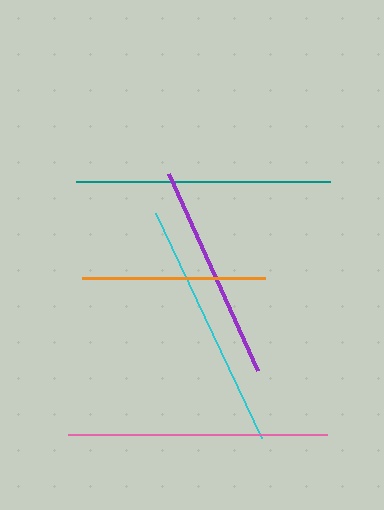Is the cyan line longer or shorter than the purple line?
The cyan line is longer than the purple line.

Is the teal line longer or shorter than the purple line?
The teal line is longer than the purple line.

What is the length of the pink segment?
The pink segment is approximately 259 pixels long.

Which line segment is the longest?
The pink line is the longest at approximately 259 pixels.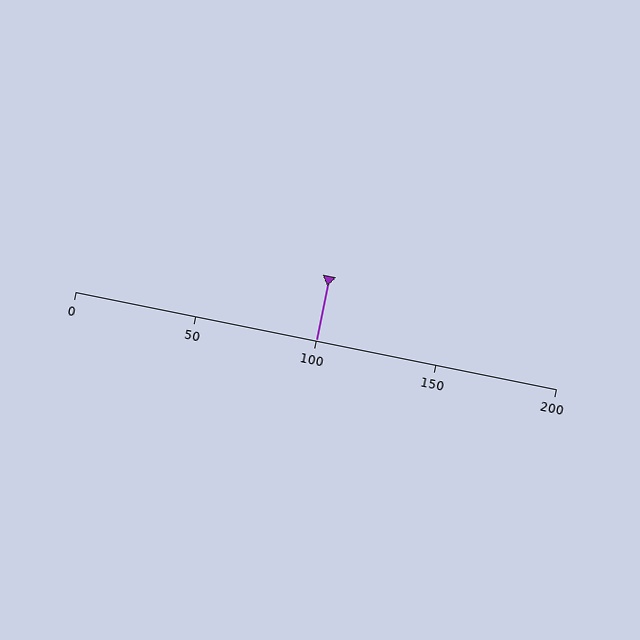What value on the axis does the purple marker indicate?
The marker indicates approximately 100.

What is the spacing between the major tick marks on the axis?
The major ticks are spaced 50 apart.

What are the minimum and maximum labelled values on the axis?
The axis runs from 0 to 200.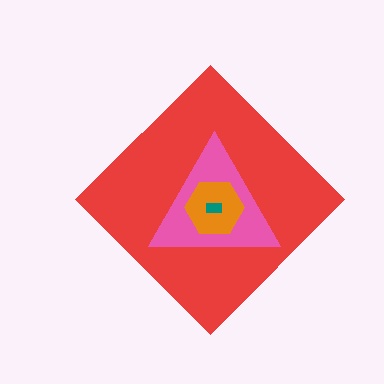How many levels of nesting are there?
4.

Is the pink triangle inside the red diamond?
Yes.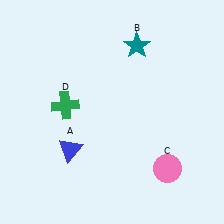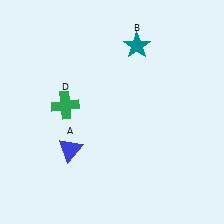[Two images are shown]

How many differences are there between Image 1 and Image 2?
There is 1 difference between the two images.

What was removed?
The pink circle (C) was removed in Image 2.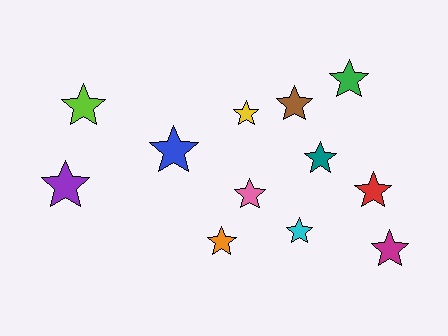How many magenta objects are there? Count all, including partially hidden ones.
There is 1 magenta object.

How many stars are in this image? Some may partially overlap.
There are 12 stars.